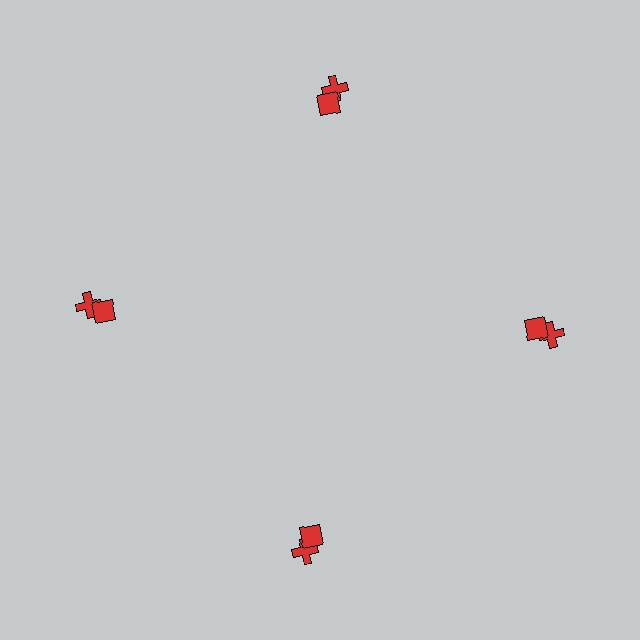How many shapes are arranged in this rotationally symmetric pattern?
There are 8 shapes, arranged in 4 groups of 2.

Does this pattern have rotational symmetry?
Yes, this pattern has 4-fold rotational symmetry. It looks the same after rotating 90 degrees around the center.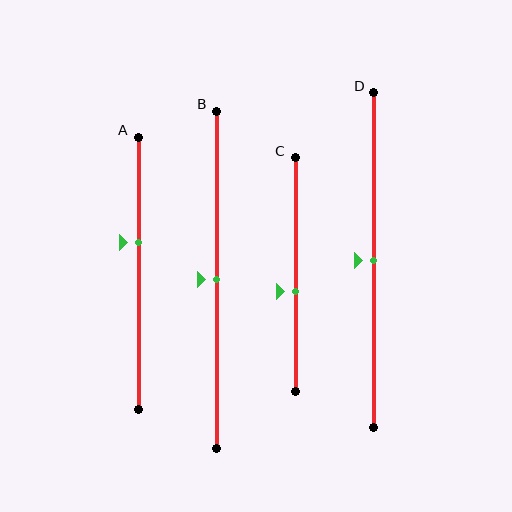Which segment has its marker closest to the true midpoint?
Segment B has its marker closest to the true midpoint.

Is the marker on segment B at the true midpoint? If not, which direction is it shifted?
Yes, the marker on segment B is at the true midpoint.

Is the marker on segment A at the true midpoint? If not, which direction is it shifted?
No, the marker on segment A is shifted upward by about 11% of the segment length.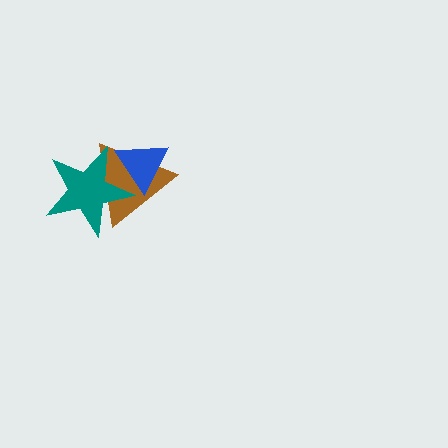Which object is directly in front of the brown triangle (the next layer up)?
The blue triangle is directly in front of the brown triangle.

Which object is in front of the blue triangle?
The teal star is in front of the blue triangle.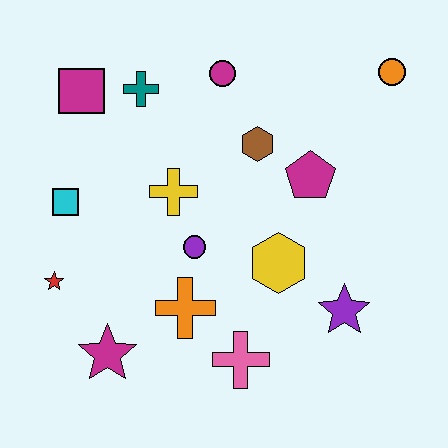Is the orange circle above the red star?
Yes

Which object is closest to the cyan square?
The red star is closest to the cyan square.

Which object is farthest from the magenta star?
The orange circle is farthest from the magenta star.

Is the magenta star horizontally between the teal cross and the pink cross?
No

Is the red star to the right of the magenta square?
No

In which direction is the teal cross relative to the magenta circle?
The teal cross is to the left of the magenta circle.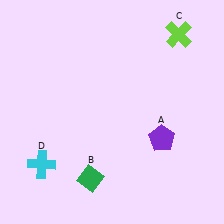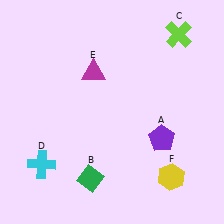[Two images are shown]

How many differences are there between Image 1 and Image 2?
There are 2 differences between the two images.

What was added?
A magenta triangle (E), a yellow hexagon (F) were added in Image 2.